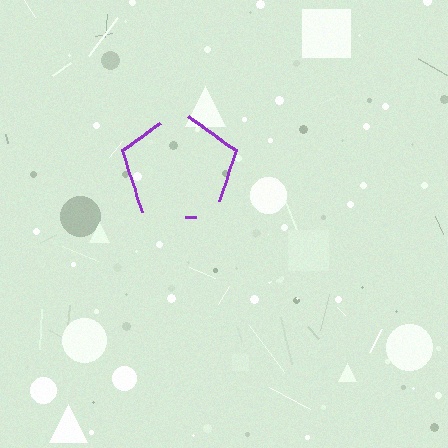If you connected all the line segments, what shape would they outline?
They would outline a pentagon.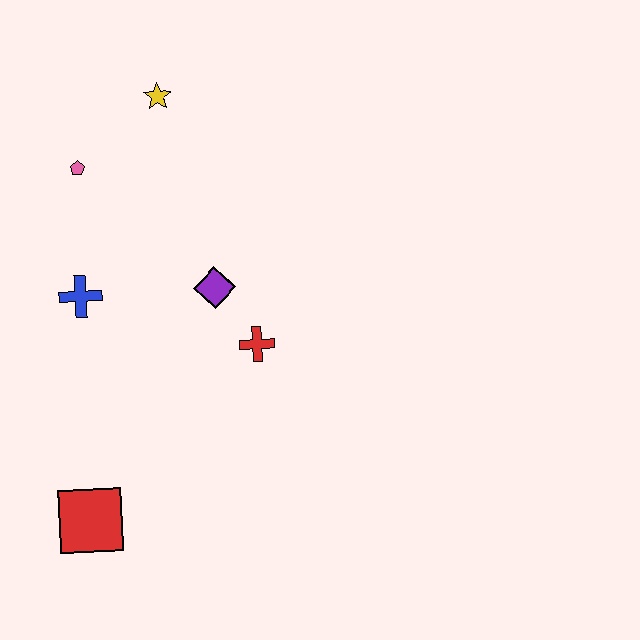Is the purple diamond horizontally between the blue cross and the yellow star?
No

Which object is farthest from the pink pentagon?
The red square is farthest from the pink pentagon.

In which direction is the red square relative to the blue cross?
The red square is below the blue cross.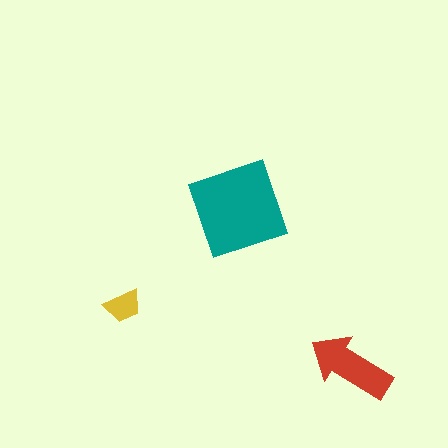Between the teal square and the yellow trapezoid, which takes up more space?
The teal square.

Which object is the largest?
The teal square.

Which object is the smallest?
The yellow trapezoid.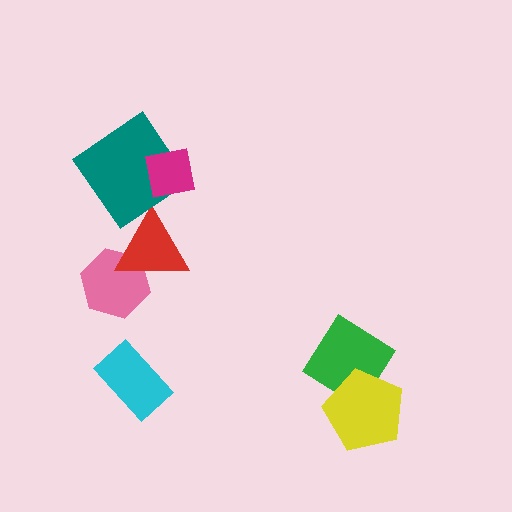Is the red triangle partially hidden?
No, no other shape covers it.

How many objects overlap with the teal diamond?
1 object overlaps with the teal diamond.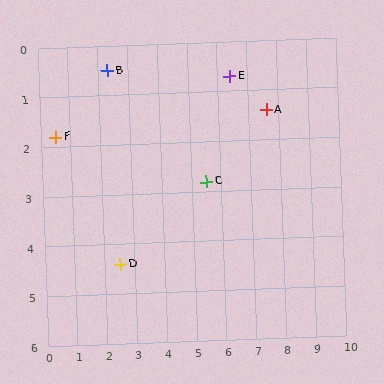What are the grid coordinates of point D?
Point D is at approximately (2.5, 4.4).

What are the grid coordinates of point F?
Point F is at approximately (0.5, 1.8).